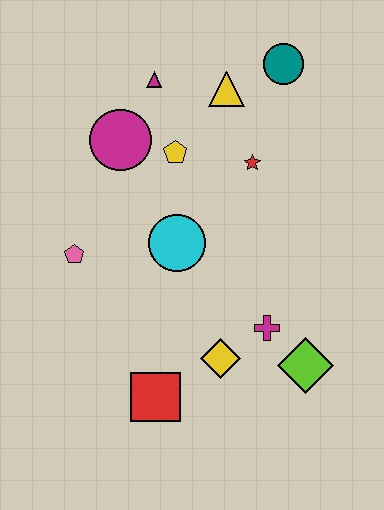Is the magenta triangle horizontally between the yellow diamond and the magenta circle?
Yes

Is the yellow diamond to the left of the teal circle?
Yes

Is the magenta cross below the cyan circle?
Yes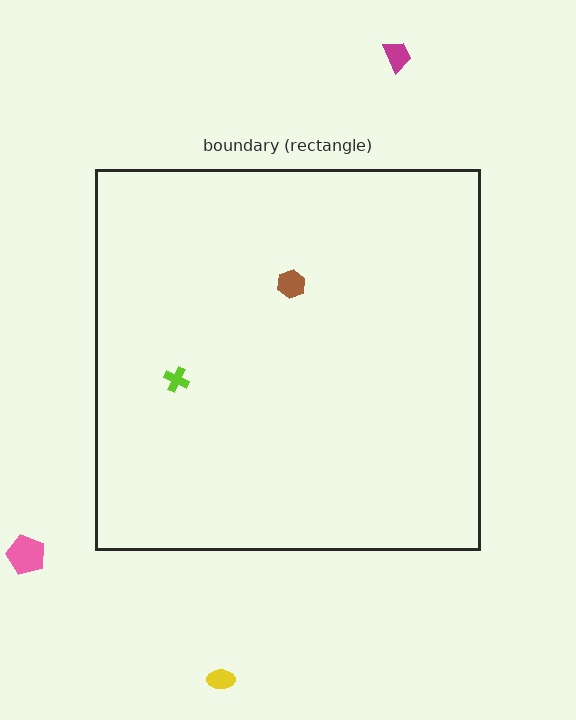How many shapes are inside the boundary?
2 inside, 3 outside.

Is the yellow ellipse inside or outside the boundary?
Outside.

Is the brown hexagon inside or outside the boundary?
Inside.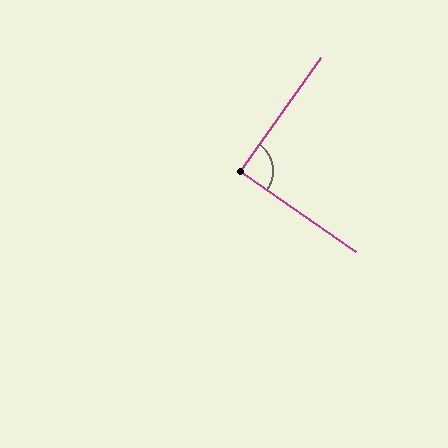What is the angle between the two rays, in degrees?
Approximately 90 degrees.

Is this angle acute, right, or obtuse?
It is approximately a right angle.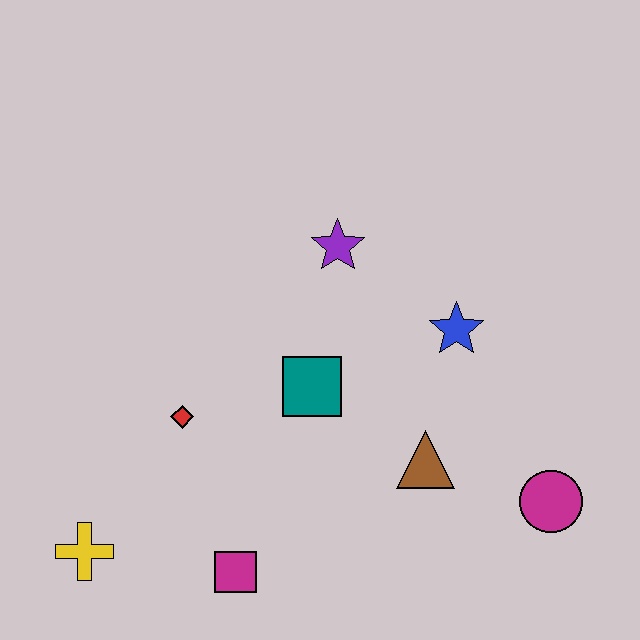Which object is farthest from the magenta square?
The purple star is farthest from the magenta square.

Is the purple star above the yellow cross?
Yes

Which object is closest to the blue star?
The brown triangle is closest to the blue star.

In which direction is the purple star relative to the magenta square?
The purple star is above the magenta square.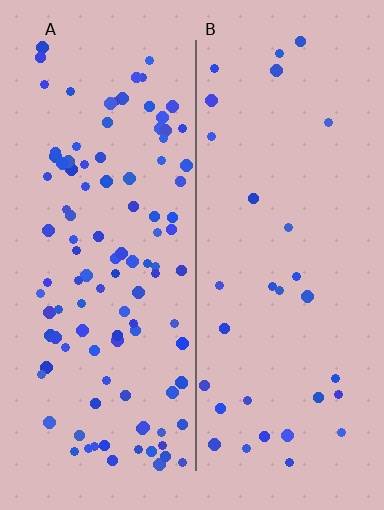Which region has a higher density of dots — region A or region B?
A (the left).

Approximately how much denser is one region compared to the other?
Approximately 3.5× — region A over region B.